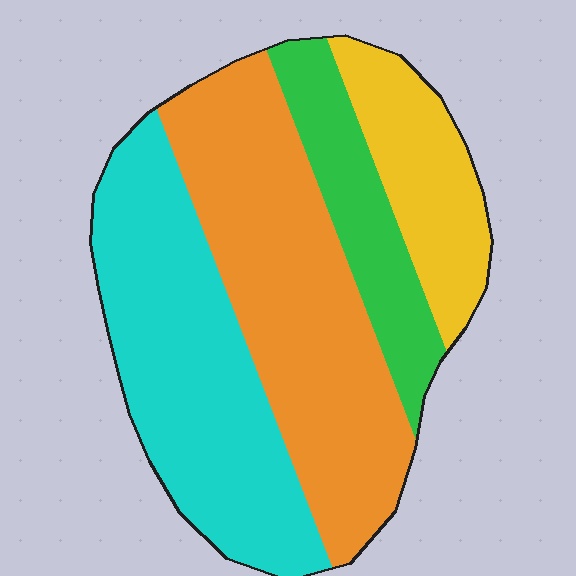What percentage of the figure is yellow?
Yellow covers 15% of the figure.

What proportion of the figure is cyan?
Cyan takes up about one third (1/3) of the figure.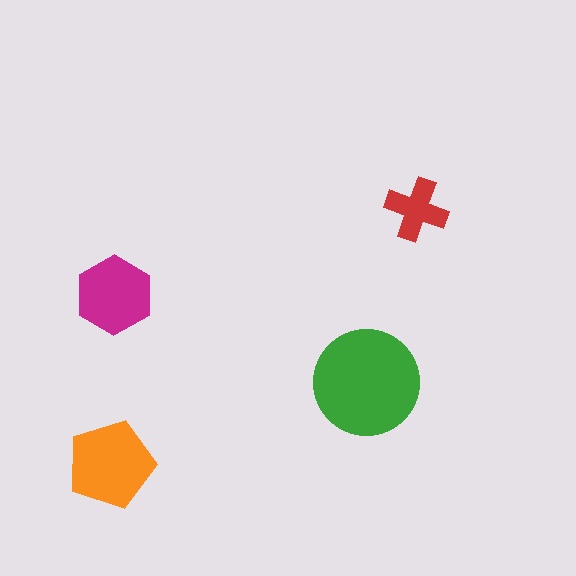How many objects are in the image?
There are 4 objects in the image.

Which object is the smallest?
The red cross.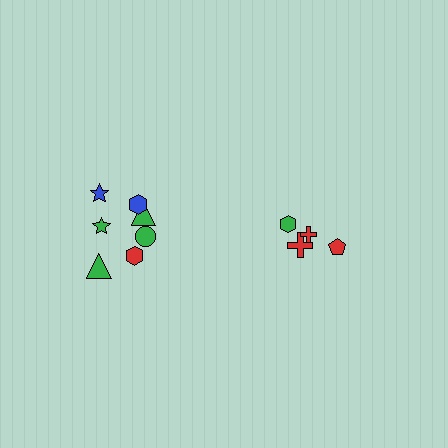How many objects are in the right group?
There are 4 objects.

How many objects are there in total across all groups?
There are 11 objects.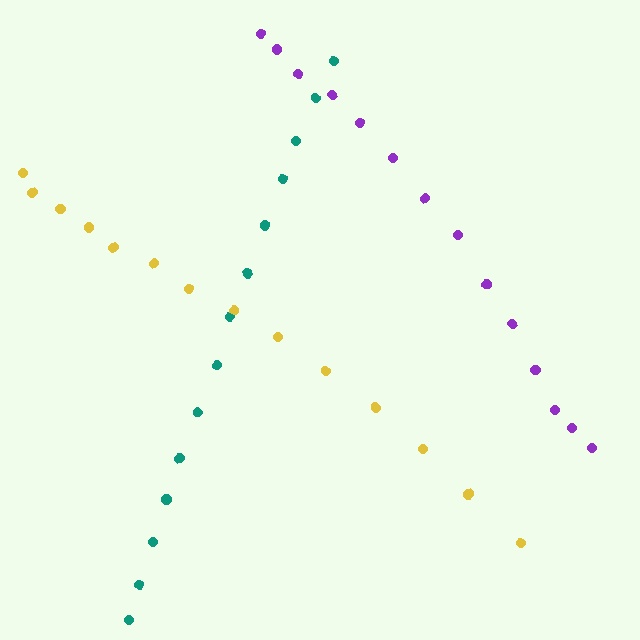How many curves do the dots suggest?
There are 3 distinct paths.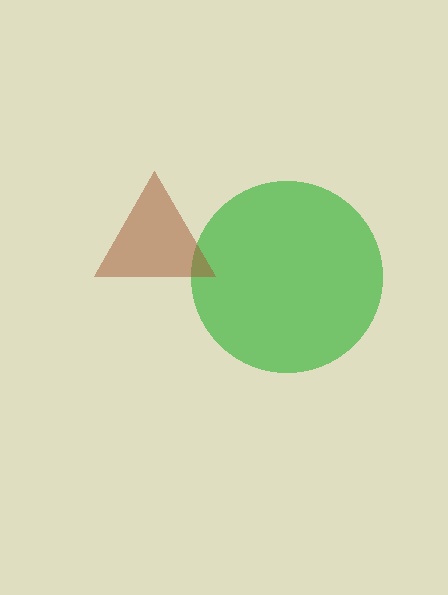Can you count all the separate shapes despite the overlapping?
Yes, there are 2 separate shapes.